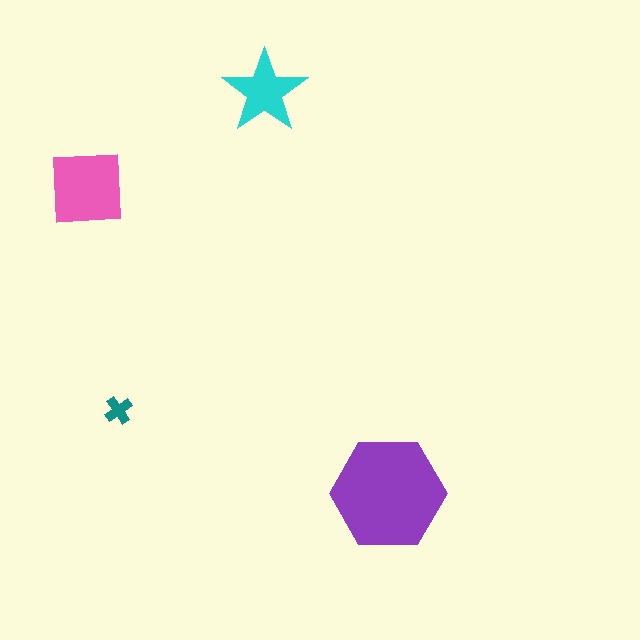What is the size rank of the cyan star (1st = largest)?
3rd.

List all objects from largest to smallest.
The purple hexagon, the pink square, the cyan star, the teal cross.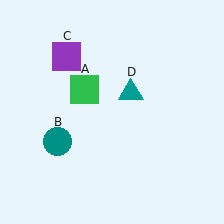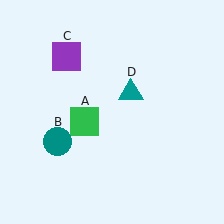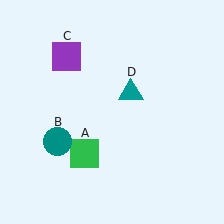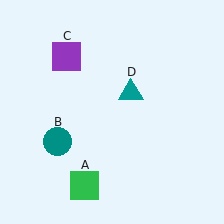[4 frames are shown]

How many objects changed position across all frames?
1 object changed position: green square (object A).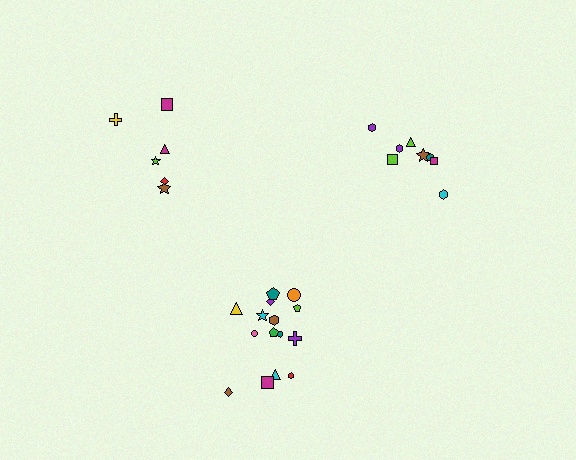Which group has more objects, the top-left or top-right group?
The top-right group.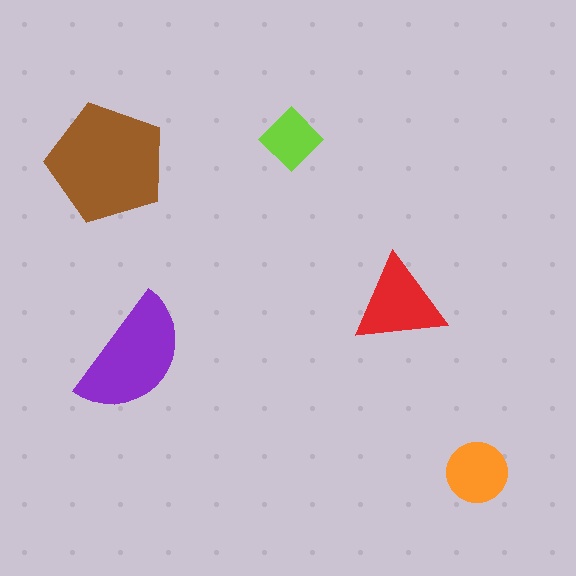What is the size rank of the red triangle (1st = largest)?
3rd.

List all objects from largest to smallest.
The brown pentagon, the purple semicircle, the red triangle, the orange circle, the lime diamond.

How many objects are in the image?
There are 5 objects in the image.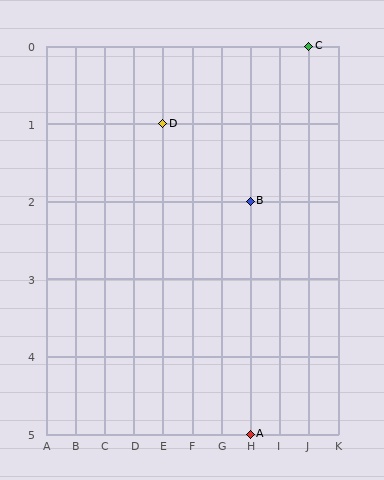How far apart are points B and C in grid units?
Points B and C are 2 columns and 2 rows apart (about 2.8 grid units diagonally).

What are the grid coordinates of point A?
Point A is at grid coordinates (H, 5).